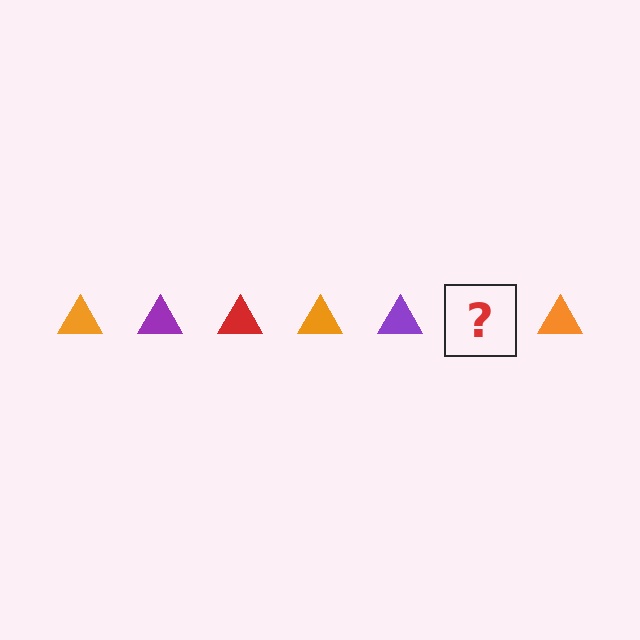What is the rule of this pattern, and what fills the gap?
The rule is that the pattern cycles through orange, purple, red triangles. The gap should be filled with a red triangle.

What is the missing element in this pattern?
The missing element is a red triangle.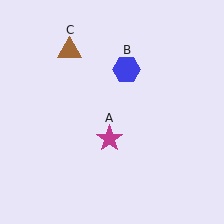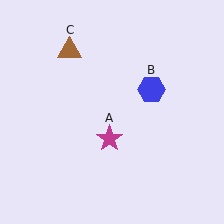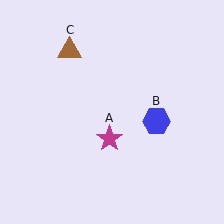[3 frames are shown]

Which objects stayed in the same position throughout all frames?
Magenta star (object A) and brown triangle (object C) remained stationary.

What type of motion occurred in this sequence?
The blue hexagon (object B) rotated clockwise around the center of the scene.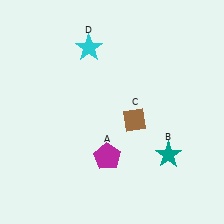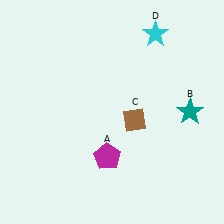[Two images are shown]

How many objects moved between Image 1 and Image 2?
2 objects moved between the two images.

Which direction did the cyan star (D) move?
The cyan star (D) moved right.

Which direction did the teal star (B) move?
The teal star (B) moved up.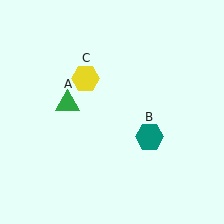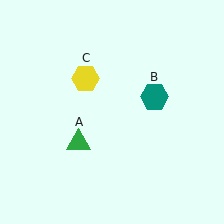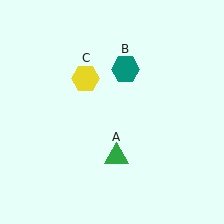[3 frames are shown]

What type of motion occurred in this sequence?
The green triangle (object A), teal hexagon (object B) rotated counterclockwise around the center of the scene.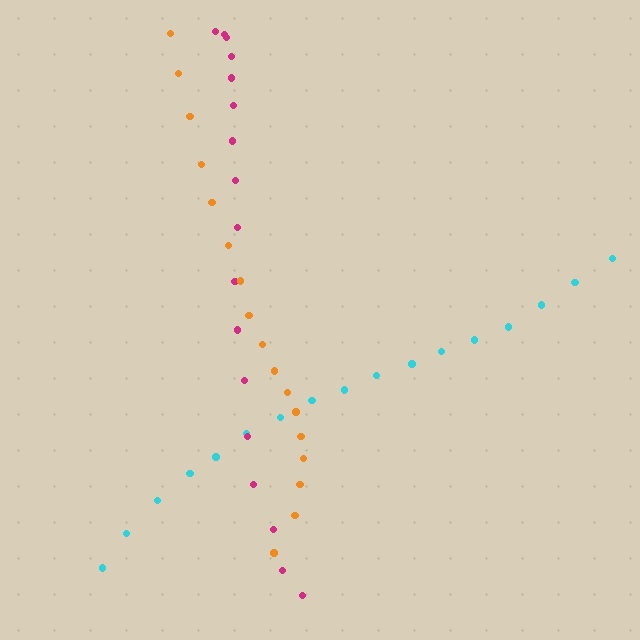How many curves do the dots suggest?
There are 3 distinct paths.